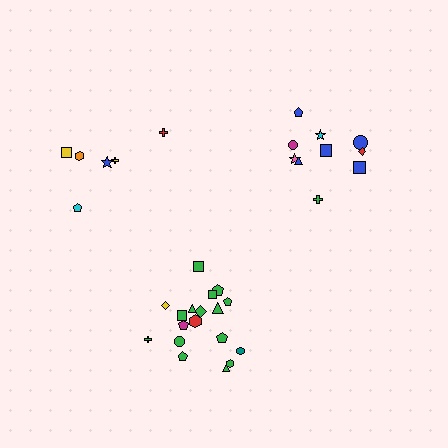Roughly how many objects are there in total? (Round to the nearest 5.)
Roughly 35 objects in total.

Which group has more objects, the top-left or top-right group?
The top-right group.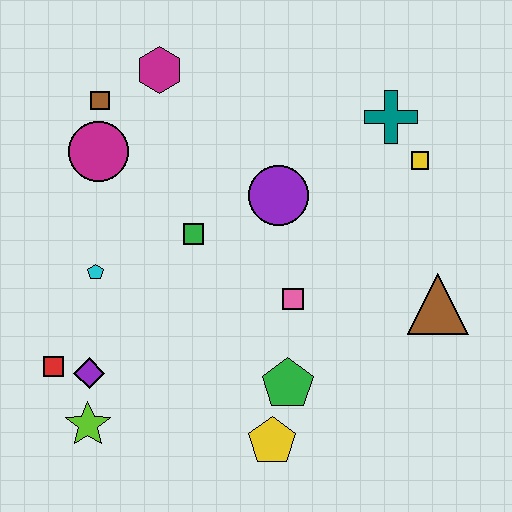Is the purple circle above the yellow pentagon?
Yes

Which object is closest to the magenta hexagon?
The brown square is closest to the magenta hexagon.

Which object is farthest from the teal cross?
The lime star is farthest from the teal cross.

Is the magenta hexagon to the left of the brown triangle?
Yes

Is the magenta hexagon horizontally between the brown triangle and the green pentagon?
No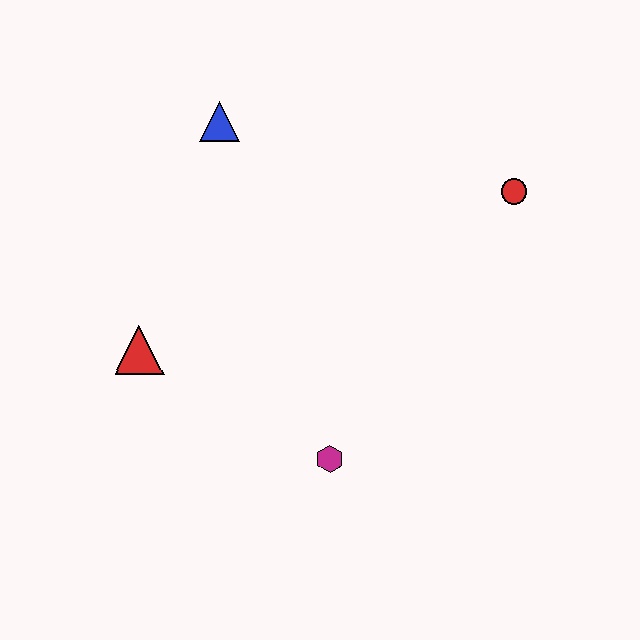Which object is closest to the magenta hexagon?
The red triangle is closest to the magenta hexagon.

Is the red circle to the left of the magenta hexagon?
No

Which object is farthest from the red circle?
The red triangle is farthest from the red circle.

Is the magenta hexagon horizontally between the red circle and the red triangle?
Yes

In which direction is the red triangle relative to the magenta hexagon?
The red triangle is to the left of the magenta hexagon.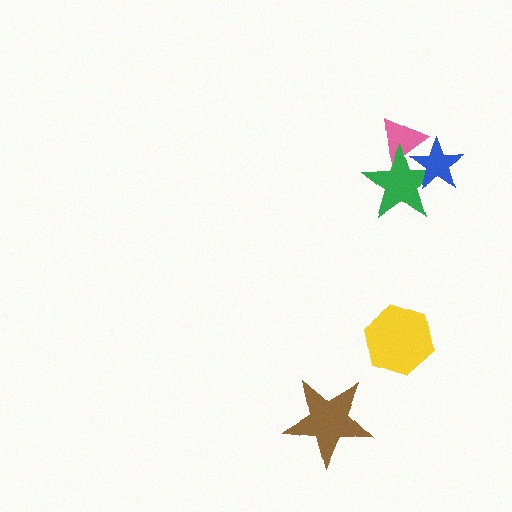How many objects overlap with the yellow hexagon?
0 objects overlap with the yellow hexagon.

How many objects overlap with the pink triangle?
2 objects overlap with the pink triangle.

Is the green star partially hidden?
Yes, it is partially covered by another shape.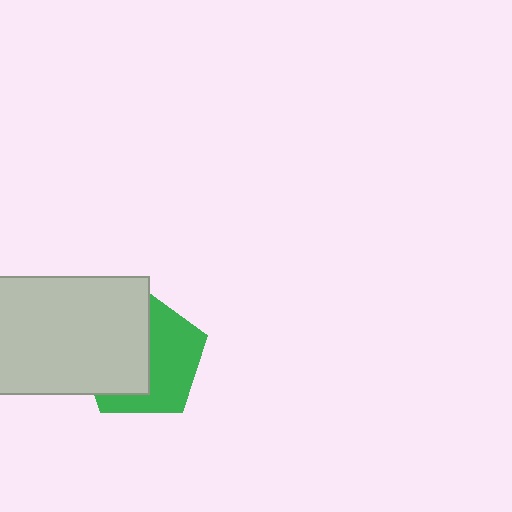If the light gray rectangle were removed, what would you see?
You would see the complete green pentagon.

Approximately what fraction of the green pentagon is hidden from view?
Roughly 50% of the green pentagon is hidden behind the light gray rectangle.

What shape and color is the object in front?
The object in front is a light gray rectangle.